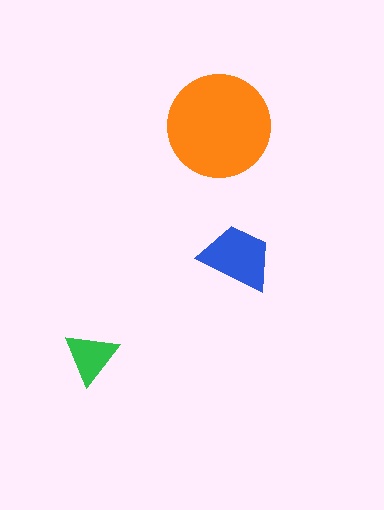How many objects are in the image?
There are 3 objects in the image.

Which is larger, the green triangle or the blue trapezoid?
The blue trapezoid.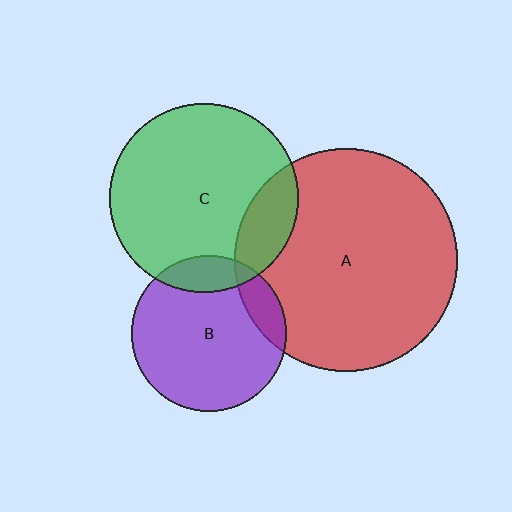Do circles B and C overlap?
Yes.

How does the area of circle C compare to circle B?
Approximately 1.5 times.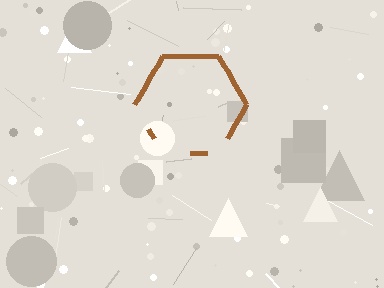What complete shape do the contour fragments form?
The contour fragments form a hexagon.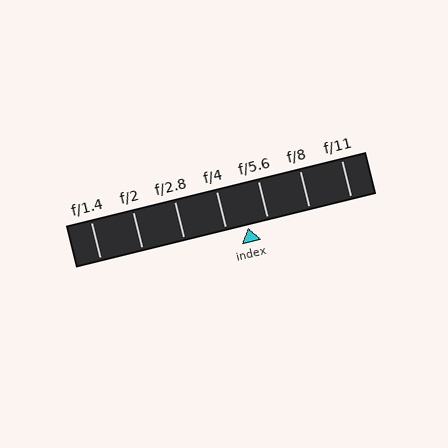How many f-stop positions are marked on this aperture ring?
There are 7 f-stop positions marked.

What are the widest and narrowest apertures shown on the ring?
The widest aperture shown is f/1.4 and the narrowest is f/11.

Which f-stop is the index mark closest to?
The index mark is closest to f/5.6.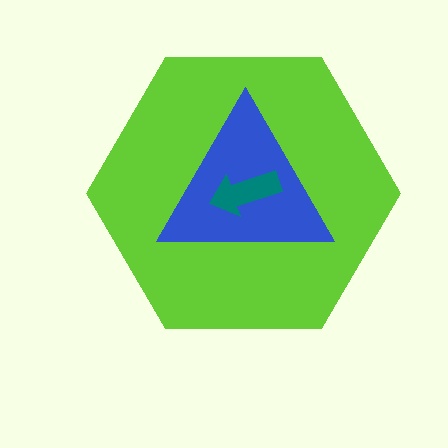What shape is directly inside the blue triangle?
The teal arrow.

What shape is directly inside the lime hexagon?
The blue triangle.